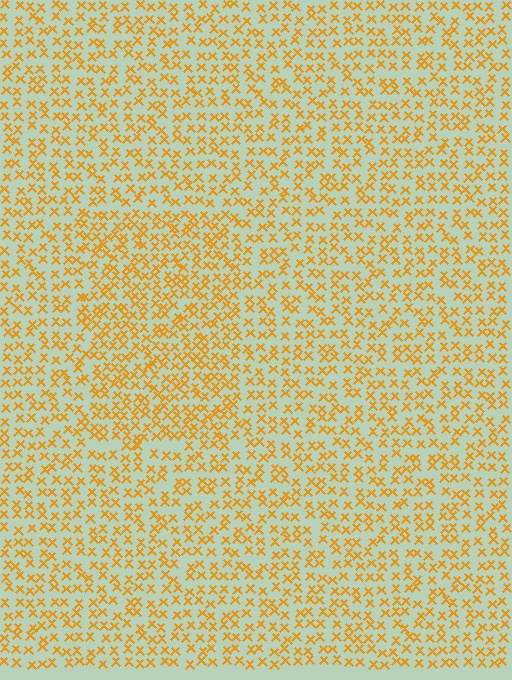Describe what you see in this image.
The image contains small orange elements arranged at two different densities. A rectangle-shaped region is visible where the elements are more densely packed than the surrounding area.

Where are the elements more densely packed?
The elements are more densely packed inside the rectangle boundary.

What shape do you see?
I see a rectangle.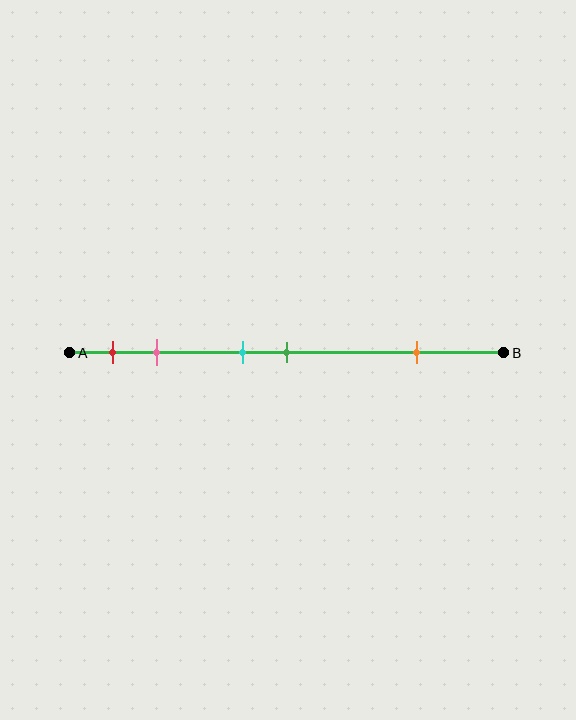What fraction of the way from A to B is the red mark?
The red mark is approximately 10% (0.1) of the way from A to B.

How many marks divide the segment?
There are 5 marks dividing the segment.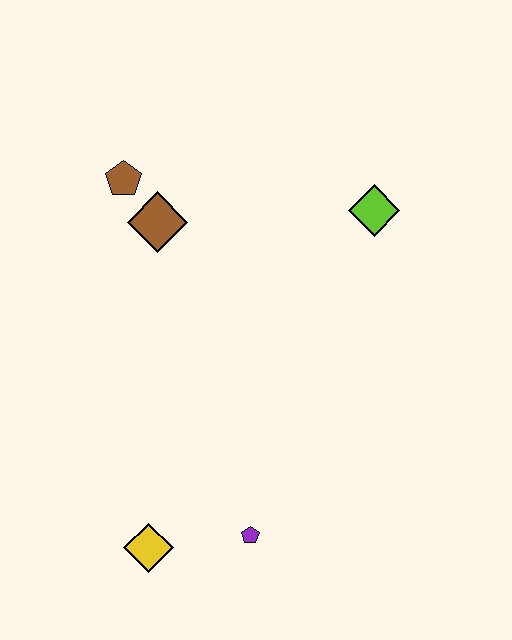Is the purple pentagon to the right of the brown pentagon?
Yes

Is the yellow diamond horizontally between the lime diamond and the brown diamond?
No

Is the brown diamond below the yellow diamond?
No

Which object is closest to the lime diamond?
The brown diamond is closest to the lime diamond.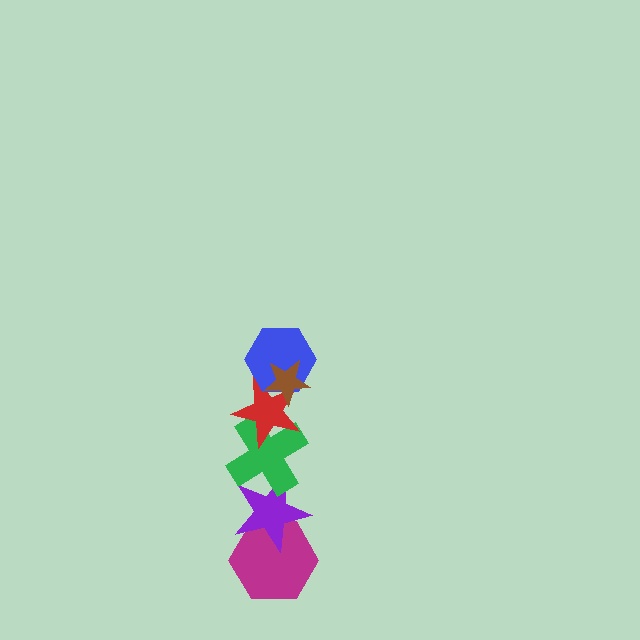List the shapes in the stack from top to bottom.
From top to bottom: the brown star, the blue hexagon, the red star, the green cross, the purple star, the magenta hexagon.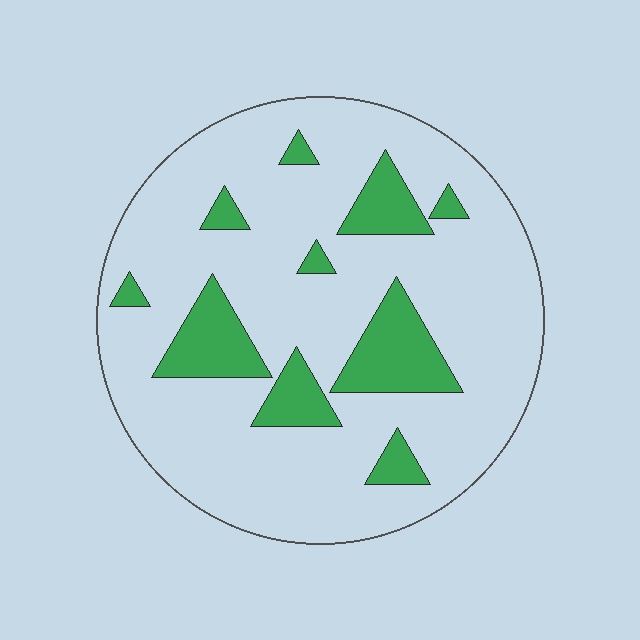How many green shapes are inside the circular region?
10.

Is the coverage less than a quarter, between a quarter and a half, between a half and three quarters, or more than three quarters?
Less than a quarter.